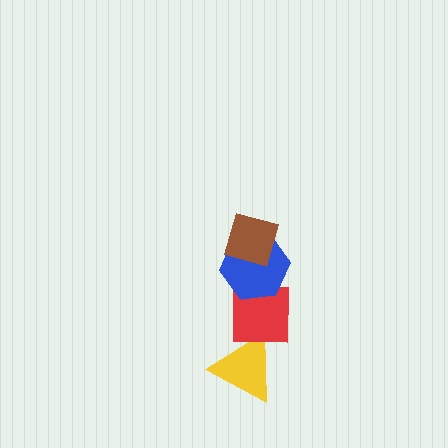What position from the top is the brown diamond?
The brown diamond is 1st from the top.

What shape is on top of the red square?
The blue hexagon is on top of the red square.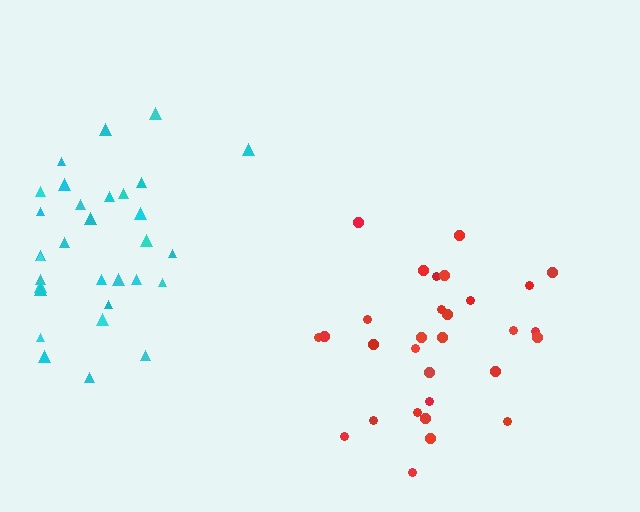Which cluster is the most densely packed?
Red.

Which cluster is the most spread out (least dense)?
Cyan.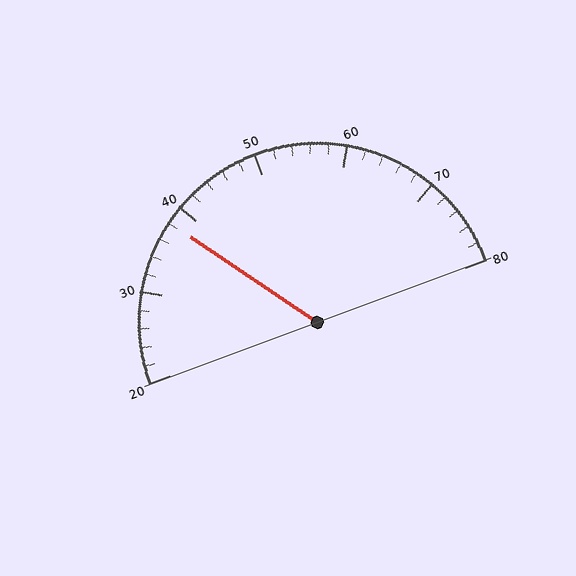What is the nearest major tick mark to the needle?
The nearest major tick mark is 40.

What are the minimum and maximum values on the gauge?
The gauge ranges from 20 to 80.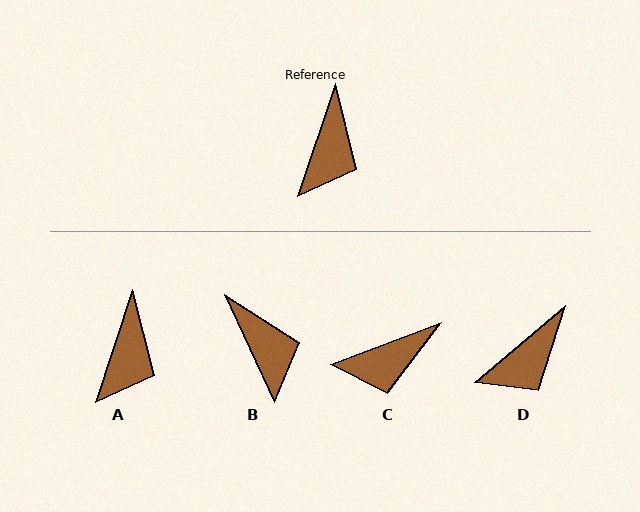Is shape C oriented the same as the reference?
No, it is off by about 51 degrees.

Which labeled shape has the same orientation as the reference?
A.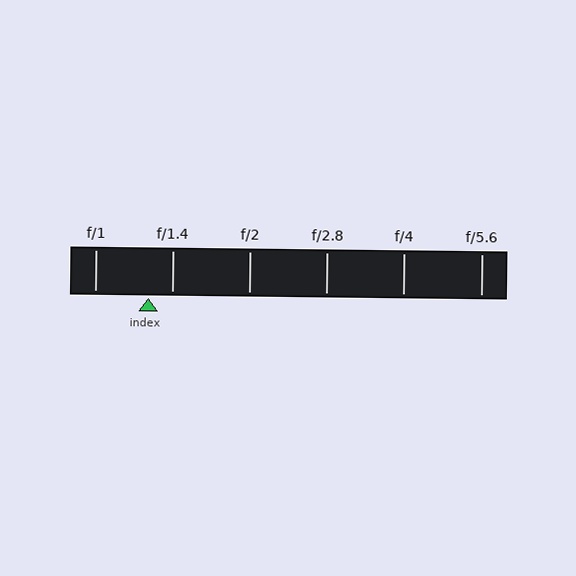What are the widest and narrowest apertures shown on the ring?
The widest aperture shown is f/1 and the narrowest is f/5.6.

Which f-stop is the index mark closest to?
The index mark is closest to f/1.4.